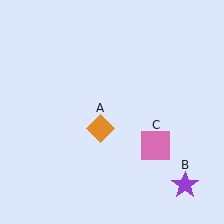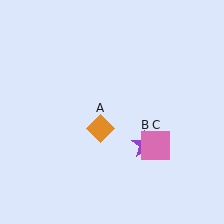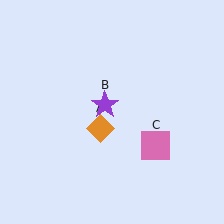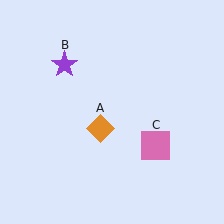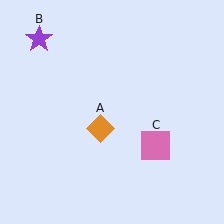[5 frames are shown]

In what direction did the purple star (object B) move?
The purple star (object B) moved up and to the left.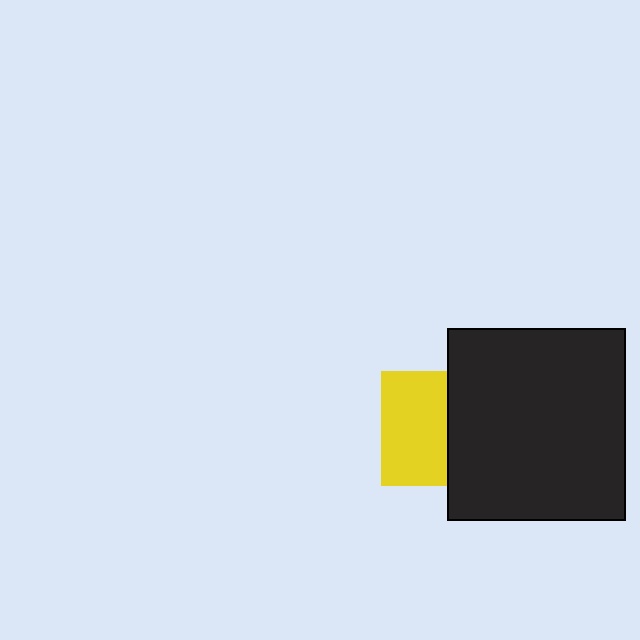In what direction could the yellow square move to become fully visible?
The yellow square could move left. That would shift it out from behind the black rectangle entirely.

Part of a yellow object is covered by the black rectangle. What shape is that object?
It is a square.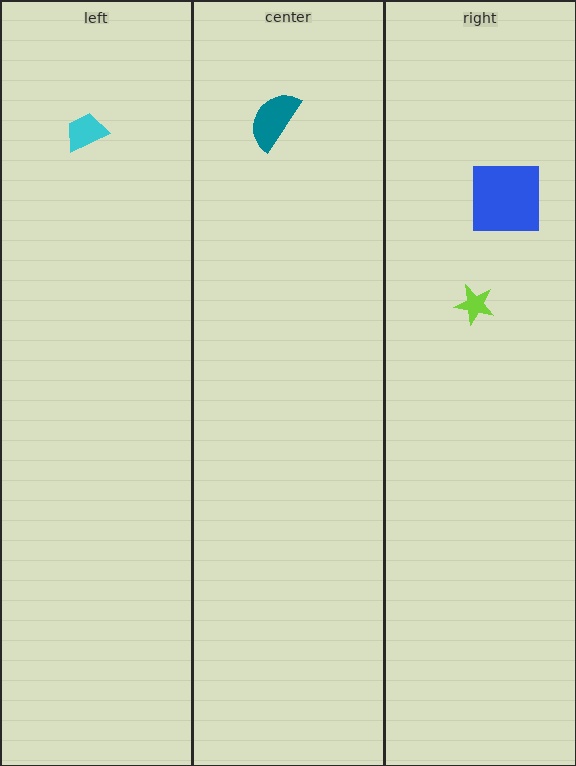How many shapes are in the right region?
2.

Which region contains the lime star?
The right region.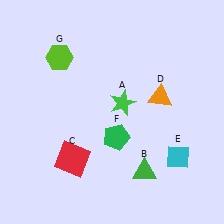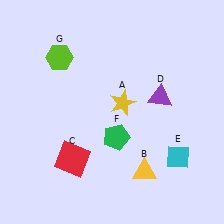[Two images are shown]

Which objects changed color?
A changed from green to yellow. B changed from green to yellow. D changed from orange to purple.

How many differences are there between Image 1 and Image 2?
There are 3 differences between the two images.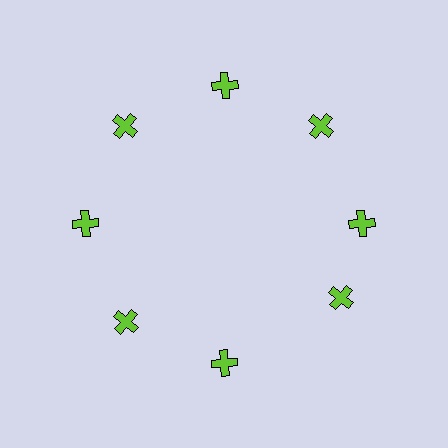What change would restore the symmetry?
The symmetry would be restored by rotating it back into even spacing with its neighbors so that all 8 crosses sit at equal angles and equal distance from the center.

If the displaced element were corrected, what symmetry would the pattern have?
It would have 8-fold rotational symmetry — the pattern would map onto itself every 45 degrees.